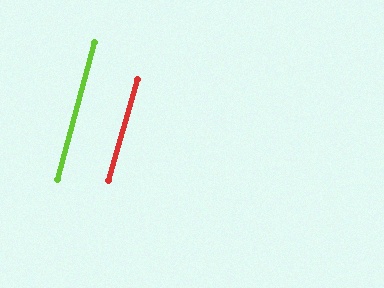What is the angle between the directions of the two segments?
Approximately 1 degree.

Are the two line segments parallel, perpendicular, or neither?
Parallel — their directions differ by only 1.0°.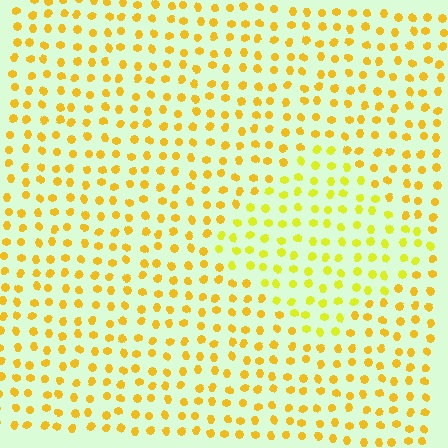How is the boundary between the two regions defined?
The boundary is defined purely by a slight shift in hue (about 21 degrees). Spacing, size, and orientation are identical on both sides.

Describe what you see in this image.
The image is filled with small yellow elements in a uniform arrangement. A diamond-shaped region is visible where the elements are tinted to a slightly different hue, forming a subtle color boundary.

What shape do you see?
I see a diamond.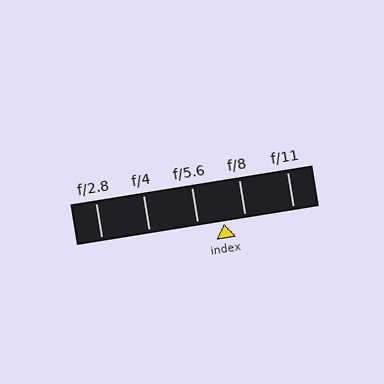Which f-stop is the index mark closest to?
The index mark is closest to f/8.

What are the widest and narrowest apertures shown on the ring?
The widest aperture shown is f/2.8 and the narrowest is f/11.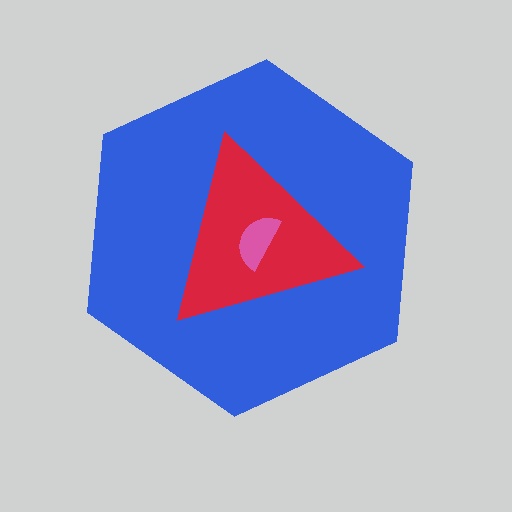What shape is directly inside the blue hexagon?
The red triangle.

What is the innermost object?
The pink semicircle.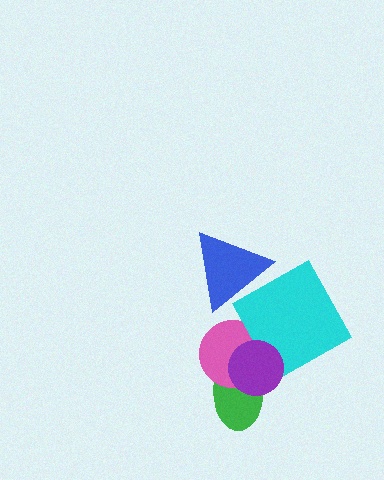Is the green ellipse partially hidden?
Yes, it is partially covered by another shape.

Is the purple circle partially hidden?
No, no other shape covers it.